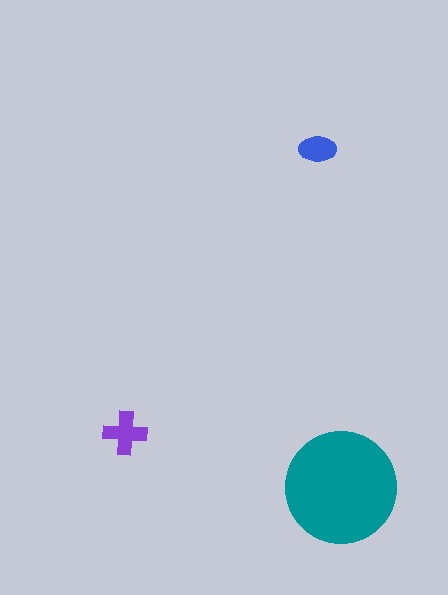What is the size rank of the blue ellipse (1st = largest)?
3rd.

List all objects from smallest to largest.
The blue ellipse, the purple cross, the teal circle.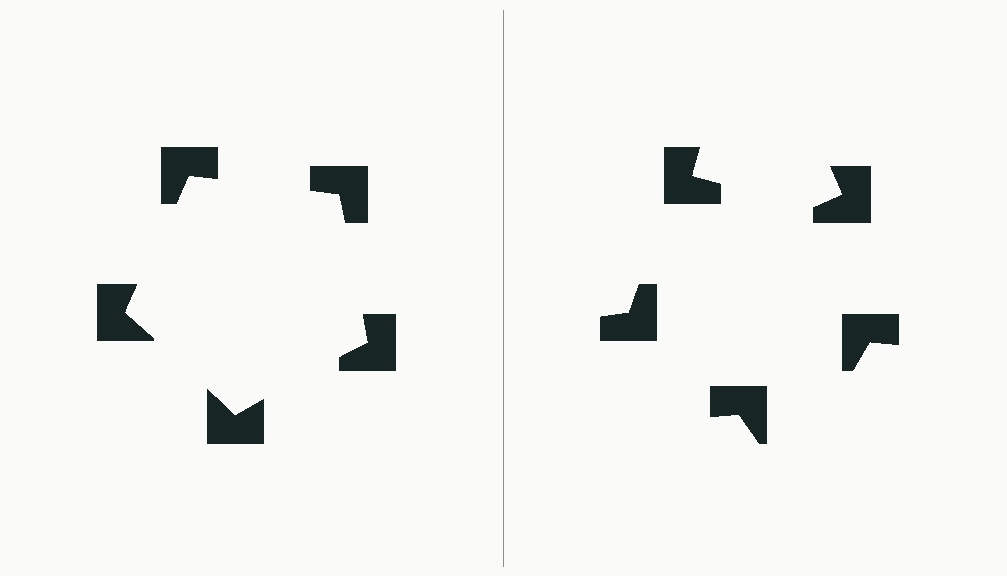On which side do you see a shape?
An illusory pentagon appears on the left side. On the right side the wedge cuts are rotated, so no coherent shape forms.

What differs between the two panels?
The notched squares are positioned identically on both sides; only the wedge orientations differ. On the left they align to a pentagon; on the right they are misaligned.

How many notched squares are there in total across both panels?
10 — 5 on each side.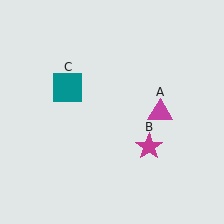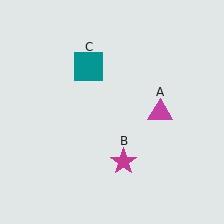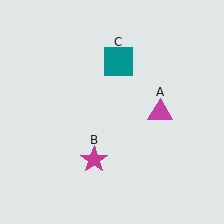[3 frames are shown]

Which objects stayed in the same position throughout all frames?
Magenta triangle (object A) remained stationary.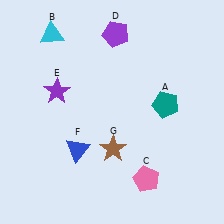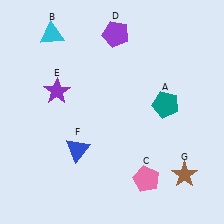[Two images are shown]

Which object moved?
The brown star (G) moved right.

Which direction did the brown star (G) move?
The brown star (G) moved right.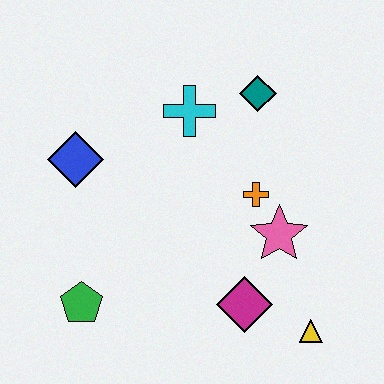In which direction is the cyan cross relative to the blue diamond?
The cyan cross is to the right of the blue diamond.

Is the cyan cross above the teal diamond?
No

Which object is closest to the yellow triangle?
The magenta diamond is closest to the yellow triangle.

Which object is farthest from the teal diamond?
The green pentagon is farthest from the teal diamond.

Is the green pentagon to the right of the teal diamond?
No